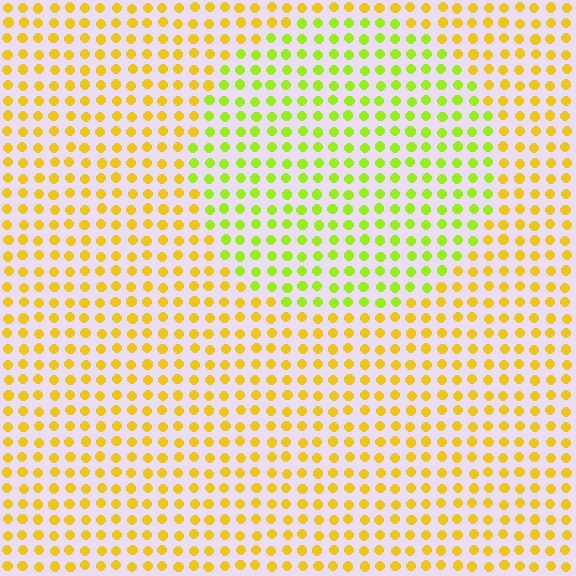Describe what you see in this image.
The image is filled with small yellow elements in a uniform arrangement. A circle-shaped region is visible where the elements are tinted to a slightly different hue, forming a subtle color boundary.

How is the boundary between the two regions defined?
The boundary is defined purely by a slight shift in hue (about 37 degrees). Spacing, size, and orientation are identical on both sides.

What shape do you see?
I see a circle.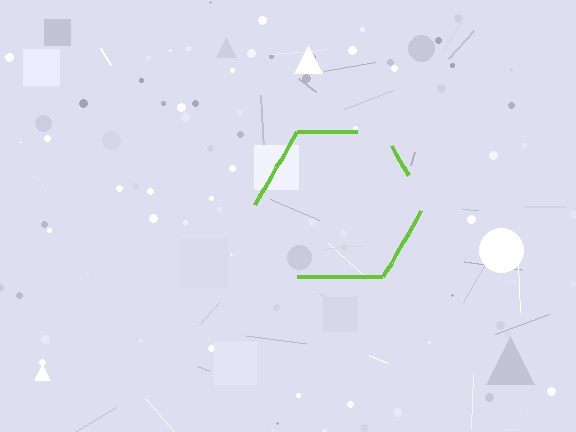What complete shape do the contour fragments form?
The contour fragments form a hexagon.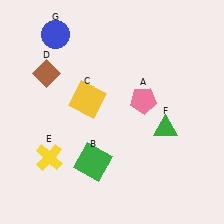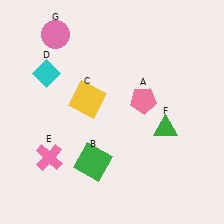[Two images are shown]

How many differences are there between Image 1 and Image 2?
There are 3 differences between the two images.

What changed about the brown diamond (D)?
In Image 1, D is brown. In Image 2, it changed to cyan.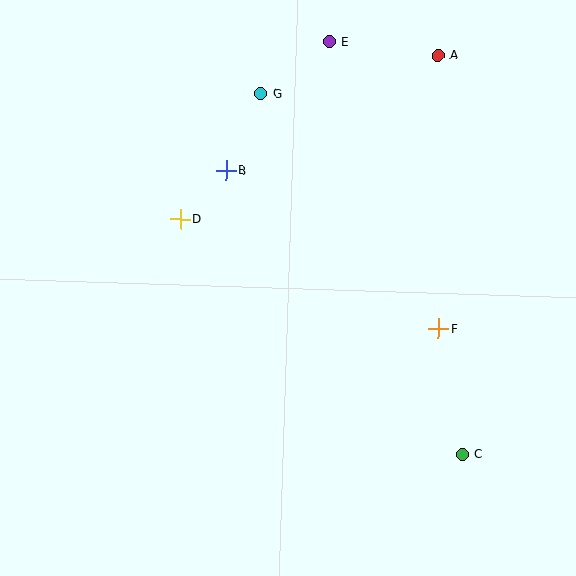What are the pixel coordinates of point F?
Point F is at (438, 328).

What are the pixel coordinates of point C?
Point C is at (462, 454).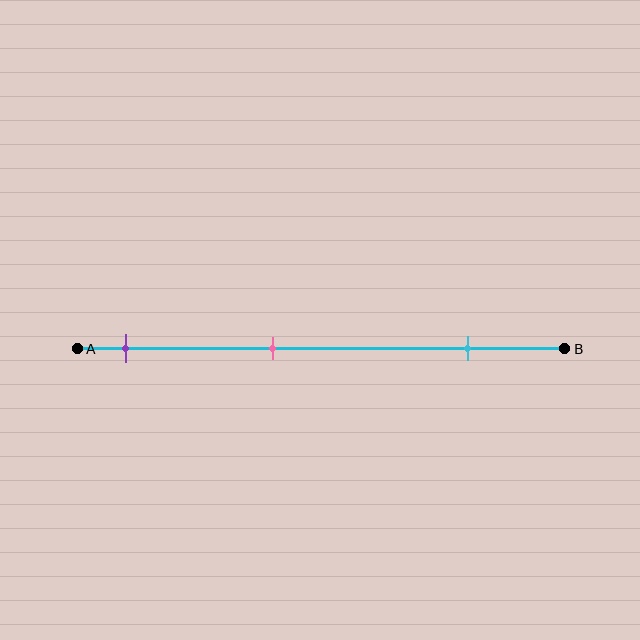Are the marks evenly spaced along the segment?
Yes, the marks are approximately evenly spaced.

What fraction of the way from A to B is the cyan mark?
The cyan mark is approximately 80% (0.8) of the way from A to B.